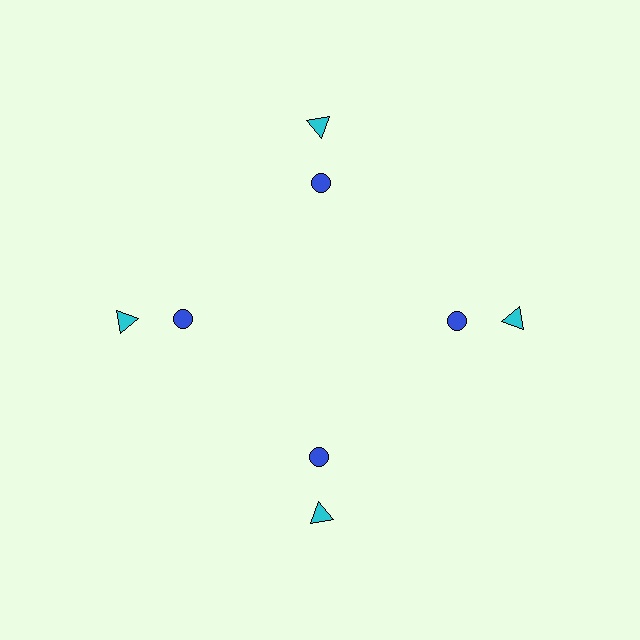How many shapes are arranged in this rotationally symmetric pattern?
There are 8 shapes, arranged in 4 groups of 2.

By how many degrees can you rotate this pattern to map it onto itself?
The pattern maps onto itself every 90 degrees of rotation.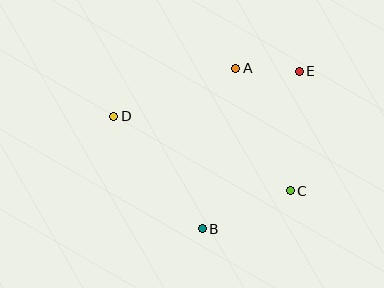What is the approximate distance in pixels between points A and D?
The distance between A and D is approximately 131 pixels.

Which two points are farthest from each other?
Points C and D are farthest from each other.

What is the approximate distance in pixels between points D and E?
The distance between D and E is approximately 191 pixels.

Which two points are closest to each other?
Points A and E are closest to each other.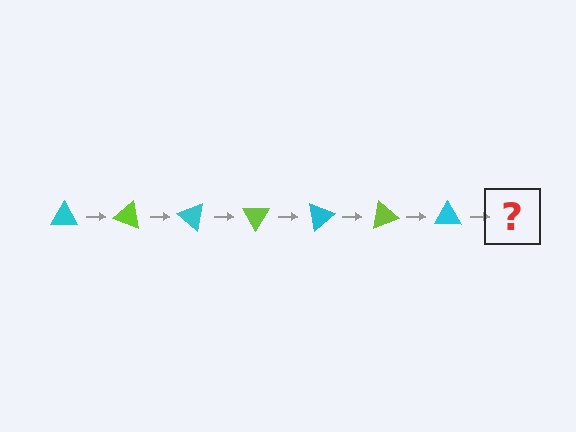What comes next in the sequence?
The next element should be a lime triangle, rotated 140 degrees from the start.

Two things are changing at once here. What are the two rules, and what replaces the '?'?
The two rules are that it rotates 20 degrees each step and the color cycles through cyan and lime. The '?' should be a lime triangle, rotated 140 degrees from the start.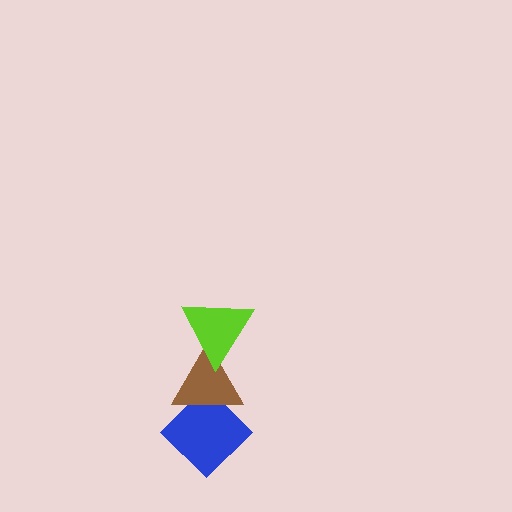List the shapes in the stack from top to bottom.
From top to bottom: the lime triangle, the brown triangle, the blue diamond.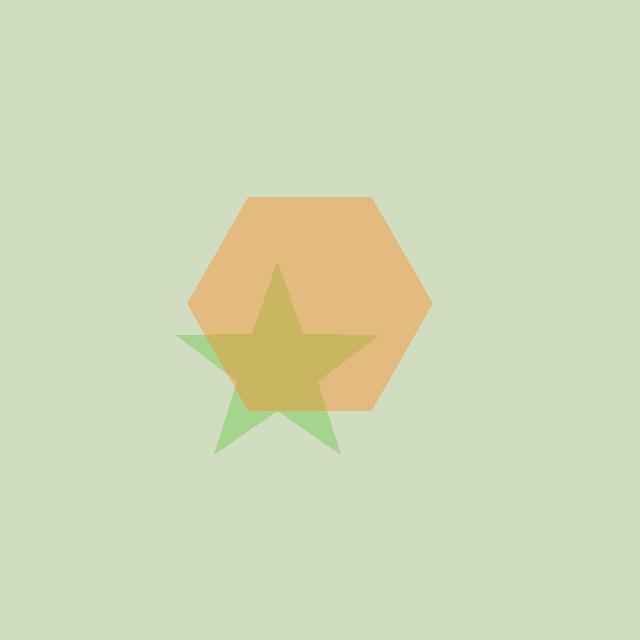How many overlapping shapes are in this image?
There are 2 overlapping shapes in the image.